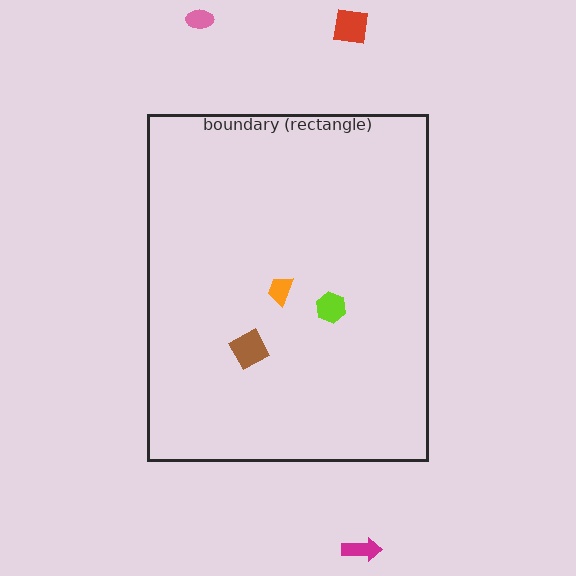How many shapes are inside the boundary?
3 inside, 3 outside.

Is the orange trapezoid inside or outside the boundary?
Inside.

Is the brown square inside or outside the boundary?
Inside.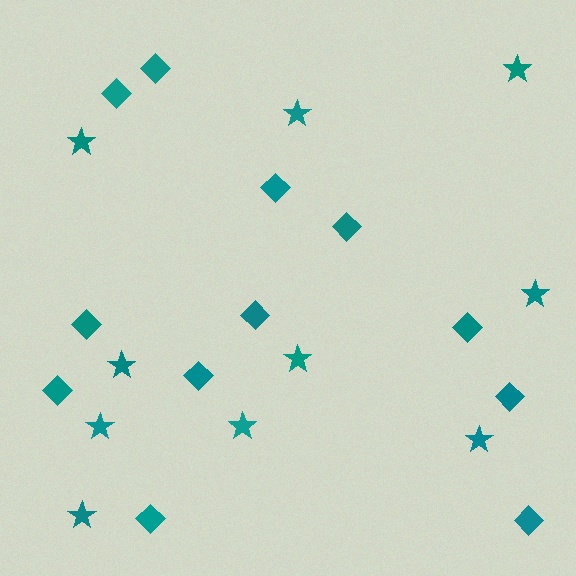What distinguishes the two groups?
There are 2 groups: one group of diamonds (12) and one group of stars (10).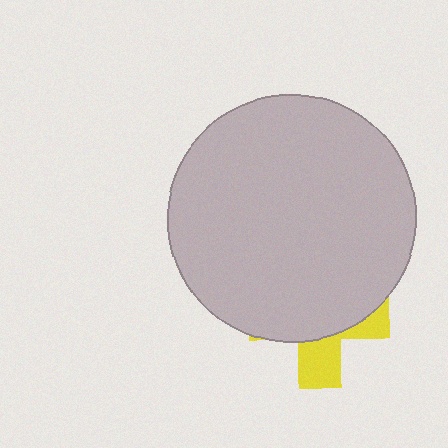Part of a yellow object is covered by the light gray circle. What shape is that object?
It is a cross.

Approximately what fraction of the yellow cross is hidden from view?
Roughly 69% of the yellow cross is hidden behind the light gray circle.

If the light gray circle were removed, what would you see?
You would see the complete yellow cross.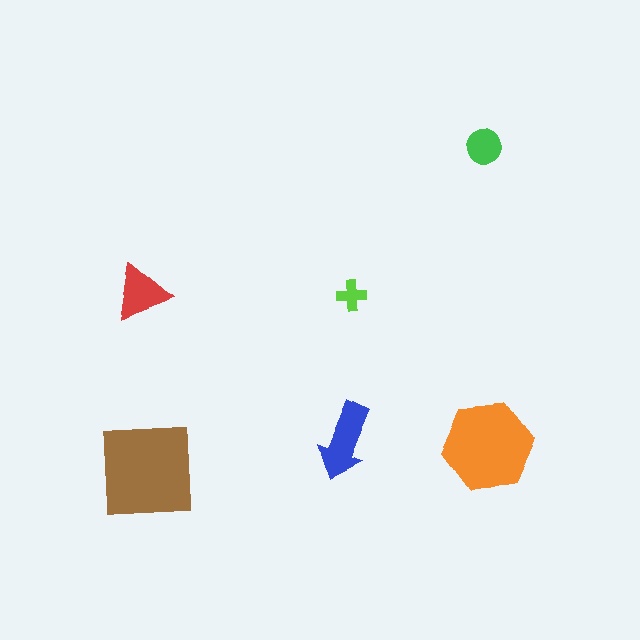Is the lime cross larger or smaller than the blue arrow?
Smaller.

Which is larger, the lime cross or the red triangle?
The red triangle.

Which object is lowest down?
The brown square is bottommost.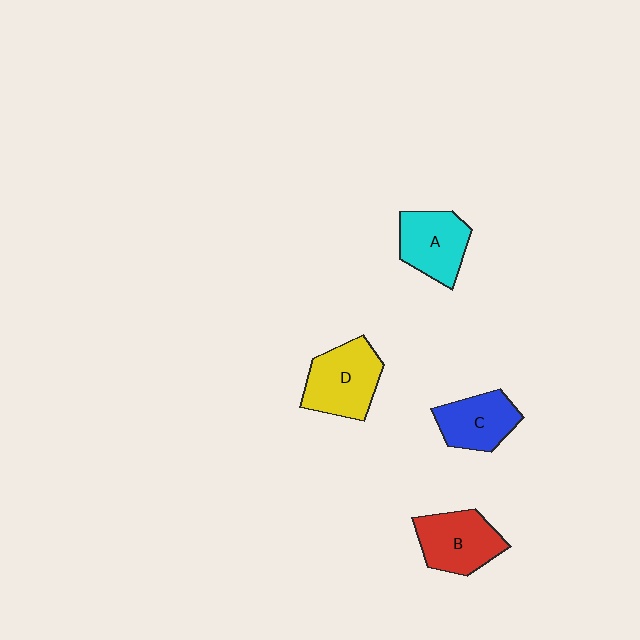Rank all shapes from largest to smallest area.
From largest to smallest: D (yellow), B (red), A (cyan), C (blue).